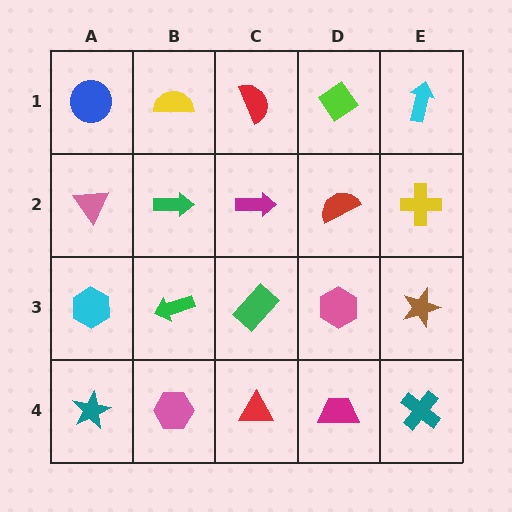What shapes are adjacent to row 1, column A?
A pink triangle (row 2, column A), a yellow semicircle (row 1, column B).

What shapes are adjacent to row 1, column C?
A magenta arrow (row 2, column C), a yellow semicircle (row 1, column B), a lime diamond (row 1, column D).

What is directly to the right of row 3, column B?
A green rectangle.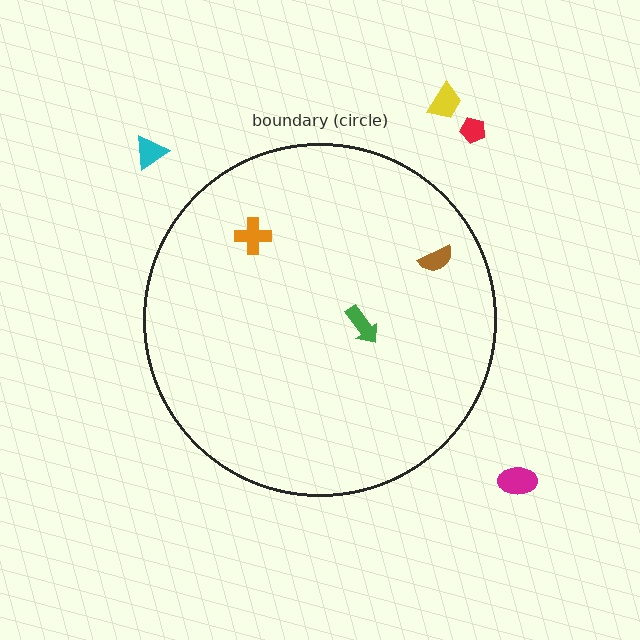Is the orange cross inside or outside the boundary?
Inside.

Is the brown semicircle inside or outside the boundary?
Inside.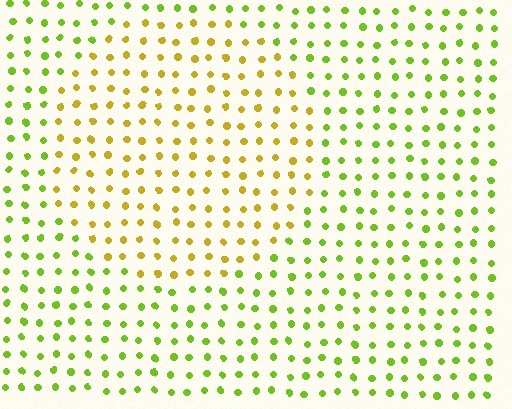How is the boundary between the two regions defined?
The boundary is defined purely by a slight shift in hue (about 40 degrees). Spacing, size, and orientation are identical on both sides.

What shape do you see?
I see a circle.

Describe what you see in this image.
The image is filled with small lime elements in a uniform arrangement. A circle-shaped region is visible where the elements are tinted to a slightly different hue, forming a subtle color boundary.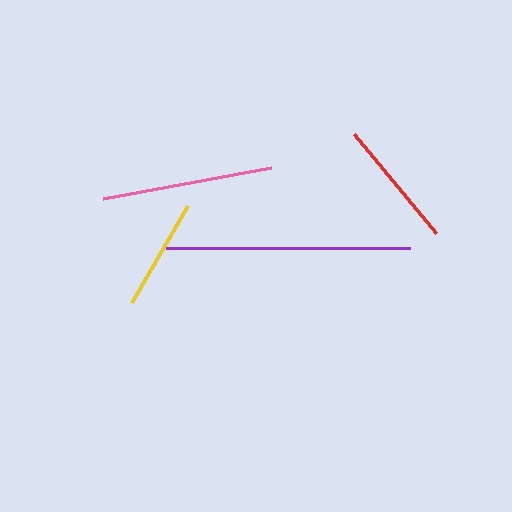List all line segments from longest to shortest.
From longest to shortest: purple, pink, red, yellow.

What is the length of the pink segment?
The pink segment is approximately 171 pixels long.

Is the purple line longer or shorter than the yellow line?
The purple line is longer than the yellow line.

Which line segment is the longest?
The purple line is the longest at approximately 245 pixels.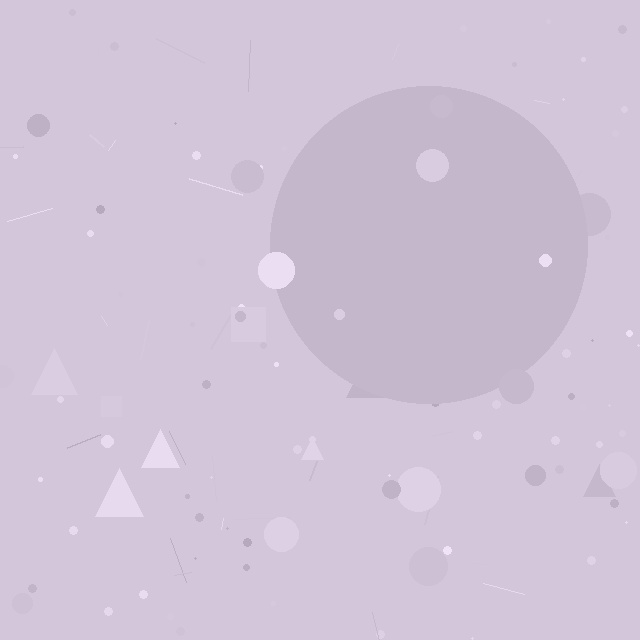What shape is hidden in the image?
A circle is hidden in the image.